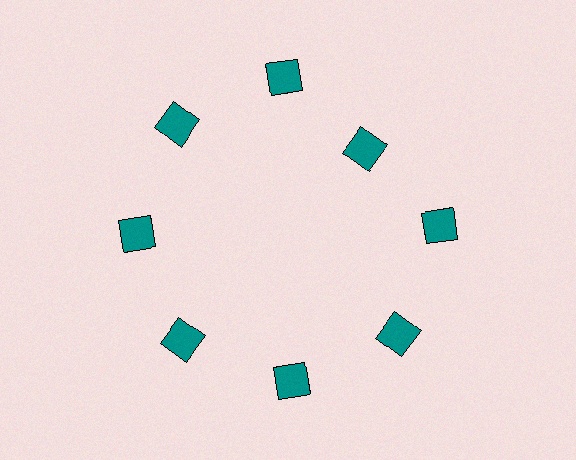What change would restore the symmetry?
The symmetry would be restored by moving it outward, back onto the ring so that all 8 squares sit at equal angles and equal distance from the center.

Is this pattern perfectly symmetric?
No. The 8 teal squares are arranged in a ring, but one element near the 2 o'clock position is pulled inward toward the center, breaking the 8-fold rotational symmetry.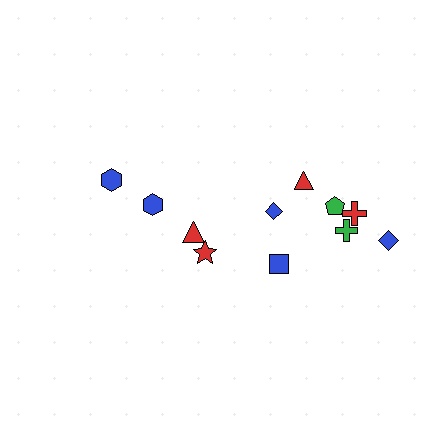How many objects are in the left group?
There are 4 objects.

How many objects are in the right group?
There are 7 objects.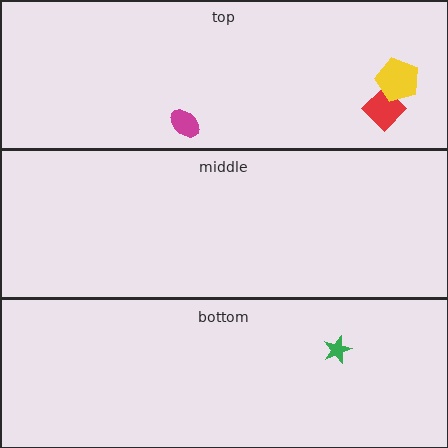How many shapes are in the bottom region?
1.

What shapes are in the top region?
The red diamond, the yellow pentagon, the magenta ellipse.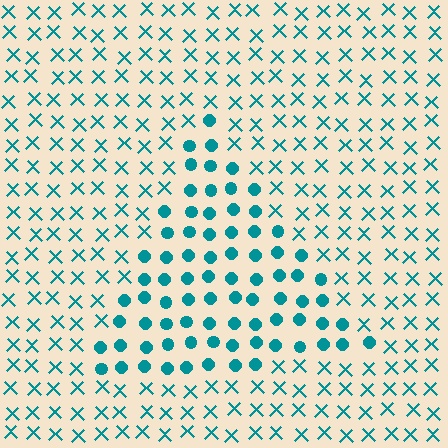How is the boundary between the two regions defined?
The boundary is defined by a change in element shape: circles inside vs. X marks outside. All elements share the same color and spacing.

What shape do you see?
I see a triangle.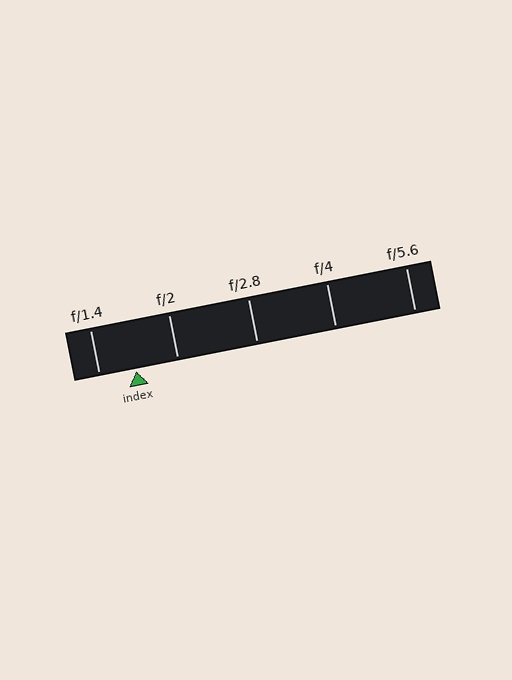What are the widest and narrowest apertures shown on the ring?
The widest aperture shown is f/1.4 and the narrowest is f/5.6.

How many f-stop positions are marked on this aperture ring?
There are 5 f-stop positions marked.